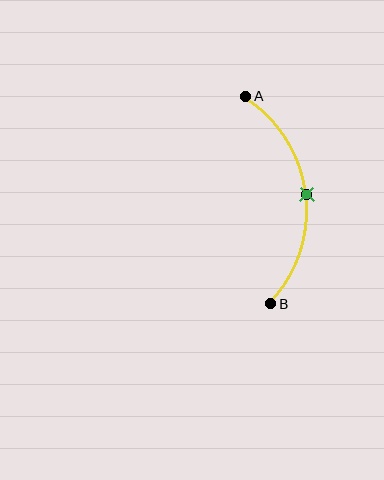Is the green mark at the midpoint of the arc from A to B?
Yes. The green mark lies on the arc at equal arc-length from both A and B — it is the arc midpoint.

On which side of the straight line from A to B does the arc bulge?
The arc bulges to the right of the straight line connecting A and B.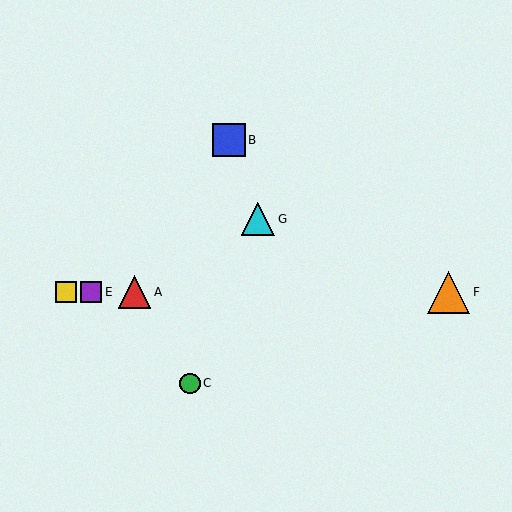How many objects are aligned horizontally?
4 objects (A, D, E, F) are aligned horizontally.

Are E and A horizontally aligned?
Yes, both are at y≈292.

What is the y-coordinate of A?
Object A is at y≈292.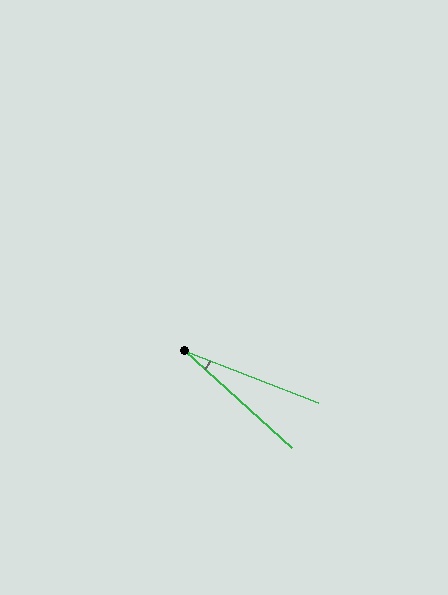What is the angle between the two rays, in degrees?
Approximately 21 degrees.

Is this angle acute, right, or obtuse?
It is acute.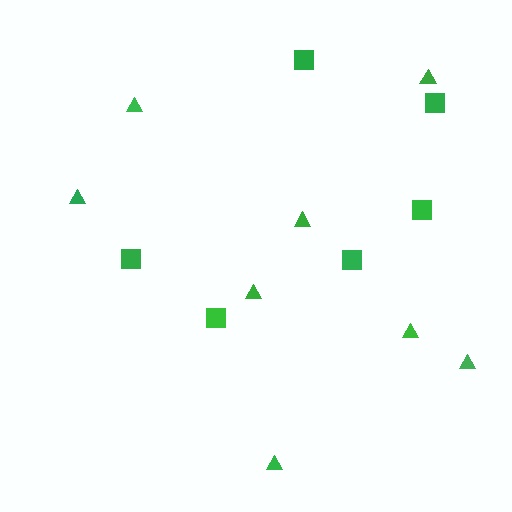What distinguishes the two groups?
There are 2 groups: one group of squares (6) and one group of triangles (8).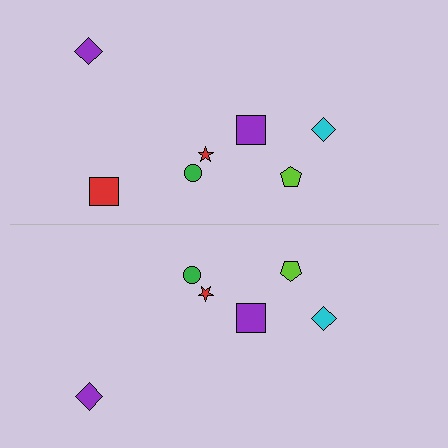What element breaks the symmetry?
A red square is missing from the bottom side.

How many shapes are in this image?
There are 13 shapes in this image.